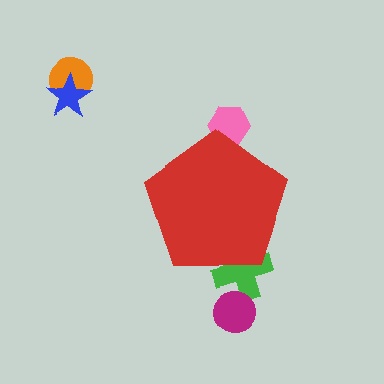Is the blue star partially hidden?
No, the blue star is fully visible.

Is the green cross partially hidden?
Yes, the green cross is partially hidden behind the red pentagon.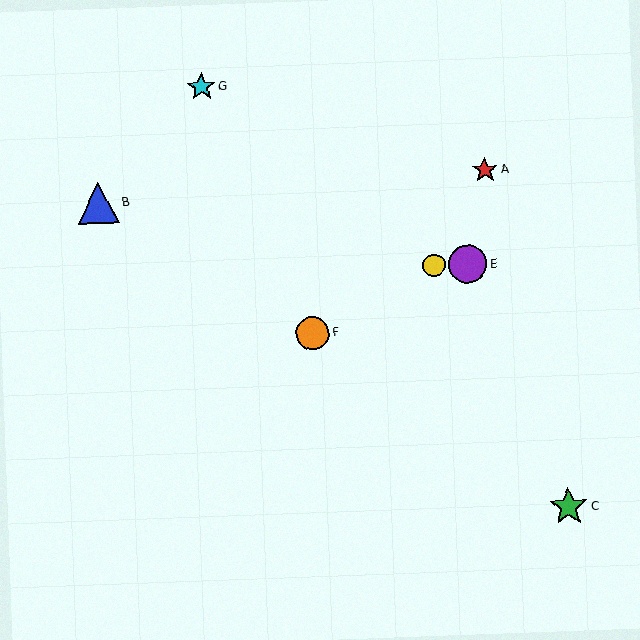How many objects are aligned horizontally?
2 objects (D, E) are aligned horizontally.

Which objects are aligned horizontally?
Objects D, E are aligned horizontally.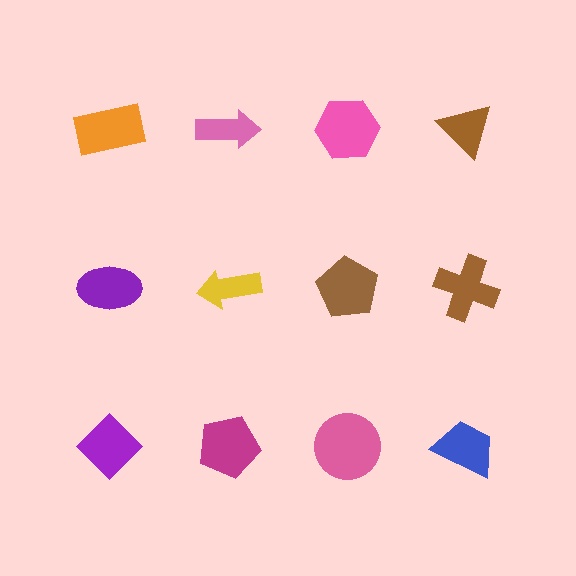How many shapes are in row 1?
4 shapes.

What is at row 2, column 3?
A brown pentagon.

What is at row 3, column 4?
A blue trapezoid.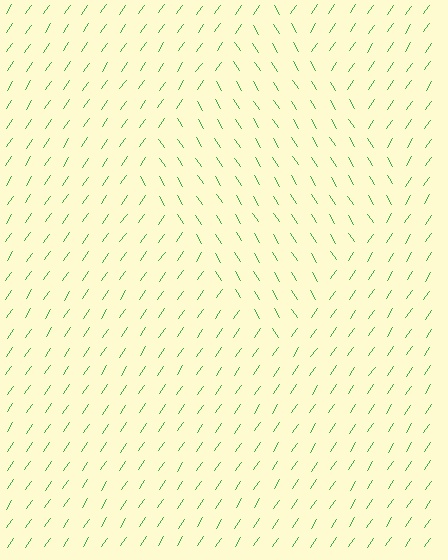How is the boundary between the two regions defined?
The boundary is defined purely by a change in line orientation (approximately 66 degrees difference). All lines are the same color and thickness.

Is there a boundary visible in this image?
Yes, there is a texture boundary formed by a change in line orientation.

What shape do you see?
I see a diamond.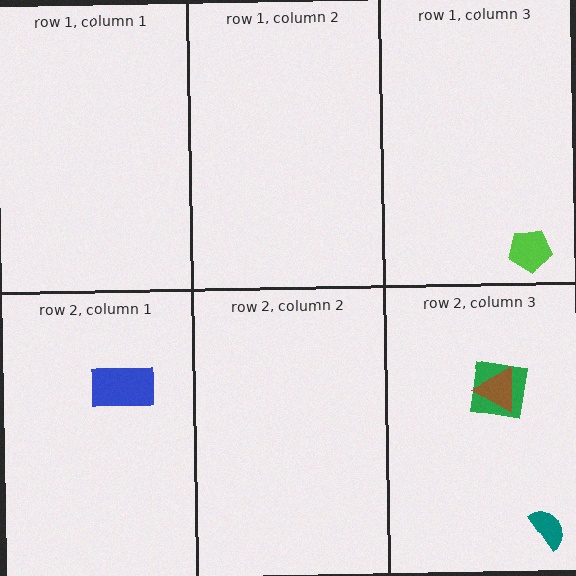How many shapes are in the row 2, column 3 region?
3.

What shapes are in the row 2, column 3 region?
The green square, the teal semicircle, the brown triangle.